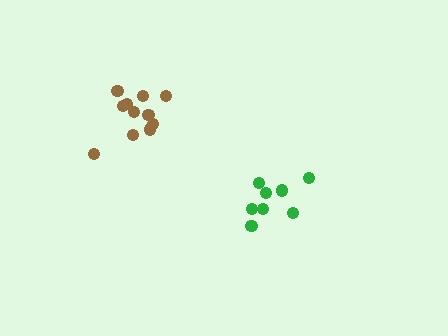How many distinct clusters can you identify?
There are 2 distinct clusters.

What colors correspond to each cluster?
The clusters are colored: green, brown.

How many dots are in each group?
Group 1: 9 dots, Group 2: 11 dots (20 total).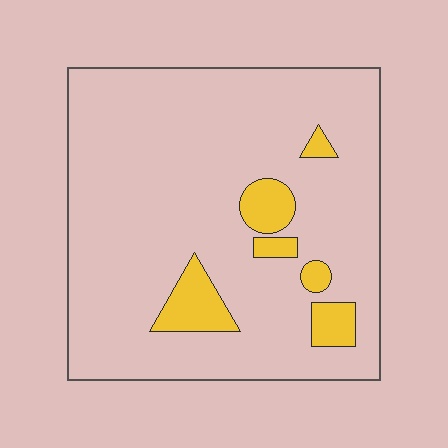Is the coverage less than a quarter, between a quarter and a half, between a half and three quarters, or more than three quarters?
Less than a quarter.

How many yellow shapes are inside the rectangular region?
6.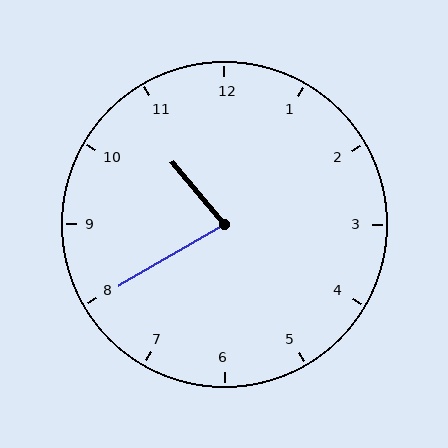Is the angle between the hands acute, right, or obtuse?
It is acute.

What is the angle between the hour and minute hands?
Approximately 80 degrees.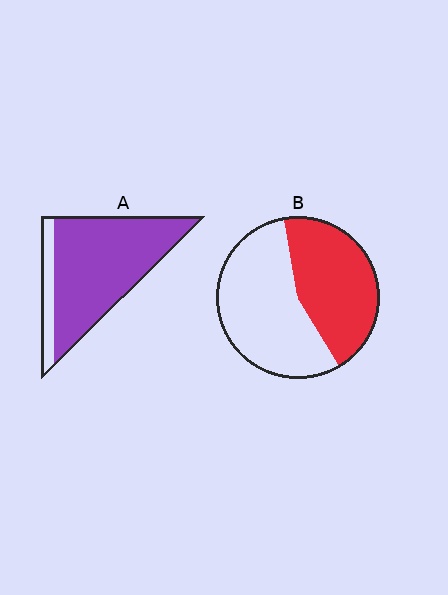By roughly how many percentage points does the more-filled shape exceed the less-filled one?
By roughly 40 percentage points (A over B).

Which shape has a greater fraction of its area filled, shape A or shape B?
Shape A.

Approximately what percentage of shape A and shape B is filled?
A is approximately 85% and B is approximately 45%.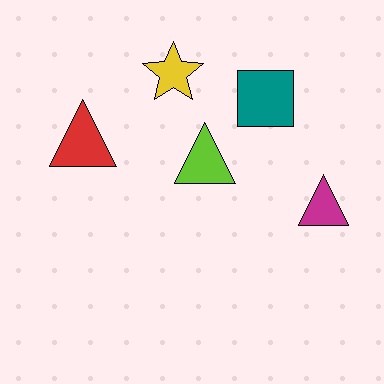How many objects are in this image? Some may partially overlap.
There are 5 objects.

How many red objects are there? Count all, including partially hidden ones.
There is 1 red object.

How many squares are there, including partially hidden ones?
There is 1 square.